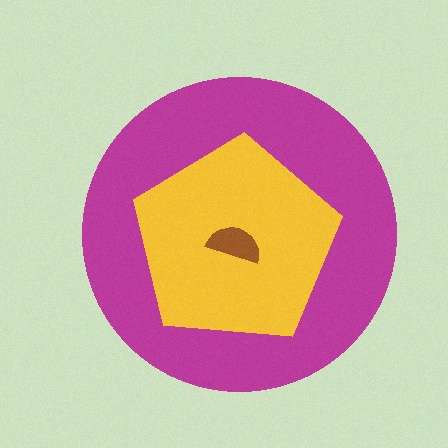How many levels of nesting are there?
3.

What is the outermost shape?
The magenta circle.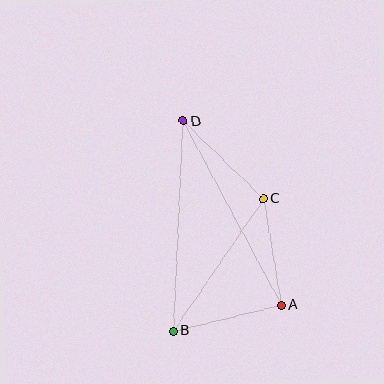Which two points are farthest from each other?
Points B and D are farthest from each other.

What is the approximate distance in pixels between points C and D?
The distance between C and D is approximately 112 pixels.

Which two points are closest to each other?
Points A and C are closest to each other.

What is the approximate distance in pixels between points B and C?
The distance between B and C is approximately 160 pixels.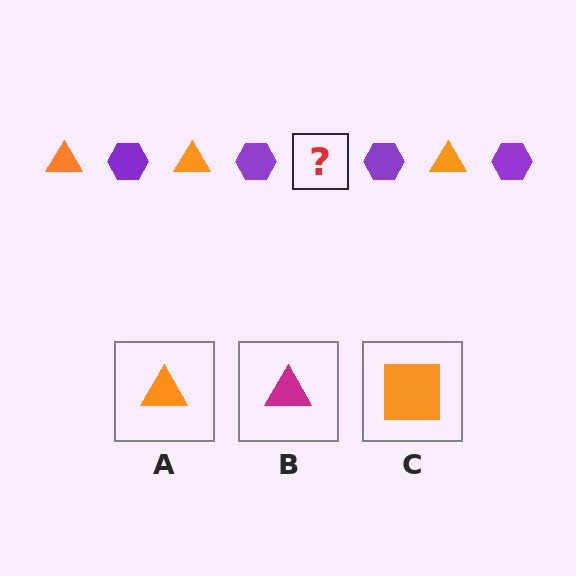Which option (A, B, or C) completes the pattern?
A.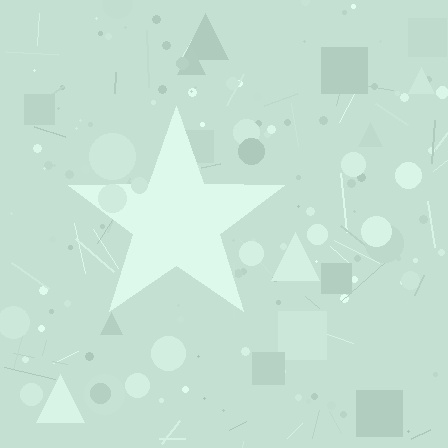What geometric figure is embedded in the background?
A star is embedded in the background.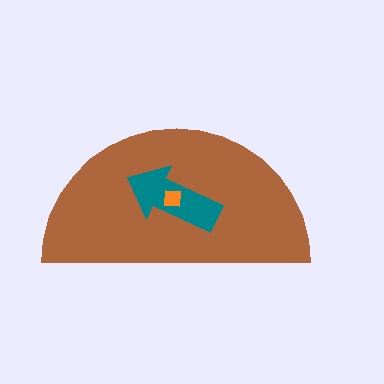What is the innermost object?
The orange square.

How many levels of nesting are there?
3.